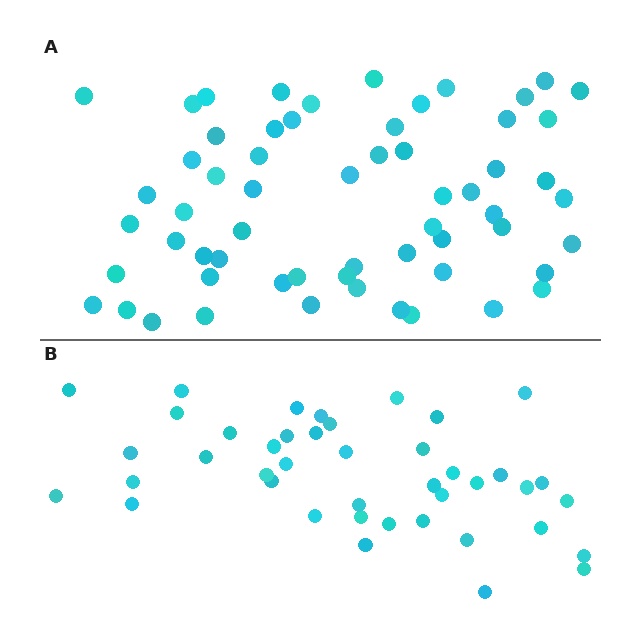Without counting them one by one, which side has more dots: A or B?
Region A (the top region) has more dots.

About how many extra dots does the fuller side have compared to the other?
Region A has approximately 20 more dots than region B.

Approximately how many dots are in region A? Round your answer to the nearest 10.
About 60 dots.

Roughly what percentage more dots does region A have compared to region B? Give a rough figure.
About 45% more.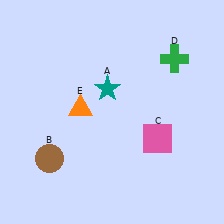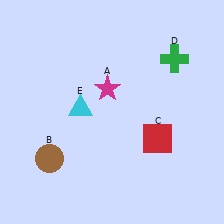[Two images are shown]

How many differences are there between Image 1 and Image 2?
There are 3 differences between the two images.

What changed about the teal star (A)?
In Image 1, A is teal. In Image 2, it changed to magenta.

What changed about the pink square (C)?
In Image 1, C is pink. In Image 2, it changed to red.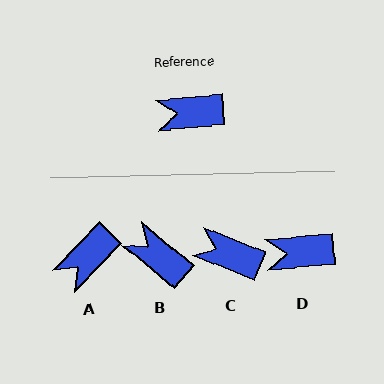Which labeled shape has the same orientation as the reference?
D.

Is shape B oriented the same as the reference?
No, it is off by about 45 degrees.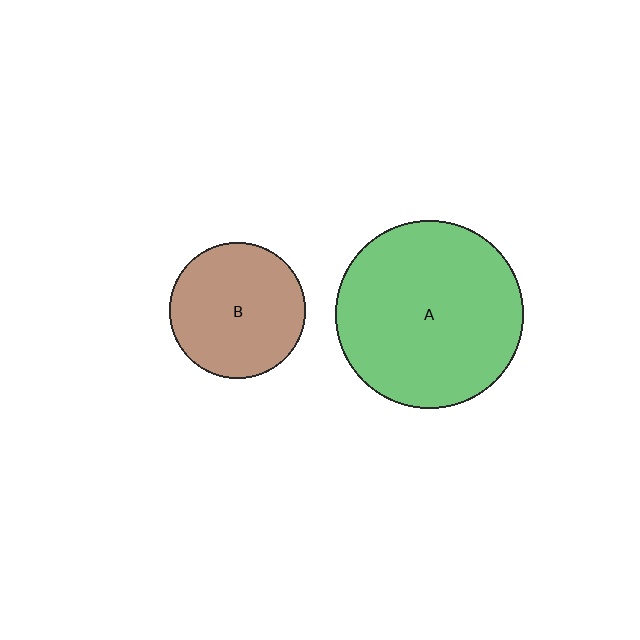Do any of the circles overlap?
No, none of the circles overlap.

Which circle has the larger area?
Circle A (green).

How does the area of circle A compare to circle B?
Approximately 1.9 times.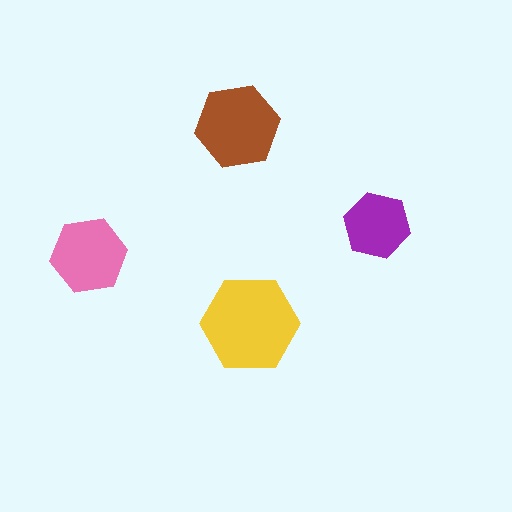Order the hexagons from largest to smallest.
the yellow one, the brown one, the pink one, the purple one.